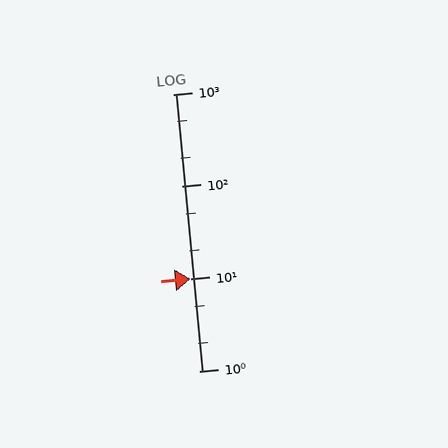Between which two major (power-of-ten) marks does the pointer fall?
The pointer is between 10 and 100.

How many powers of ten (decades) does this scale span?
The scale spans 3 decades, from 1 to 1000.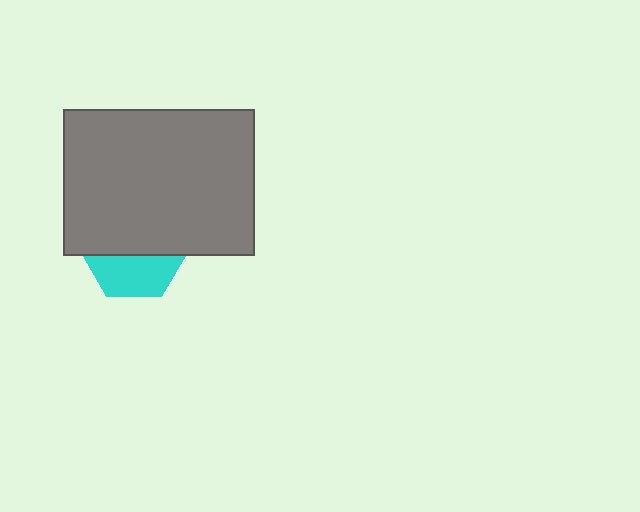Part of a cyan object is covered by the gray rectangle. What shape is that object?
It is a hexagon.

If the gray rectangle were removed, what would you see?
You would see the complete cyan hexagon.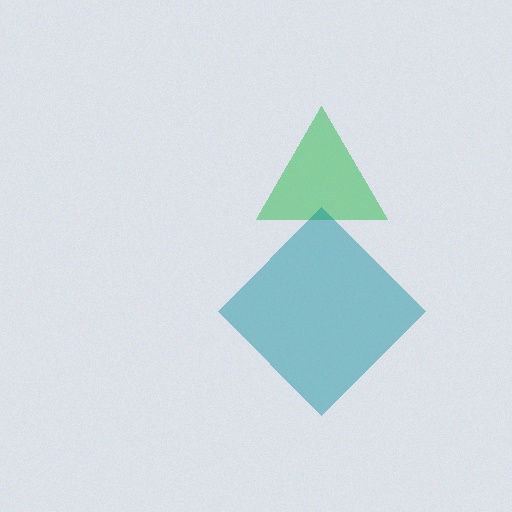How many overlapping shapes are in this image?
There are 2 overlapping shapes in the image.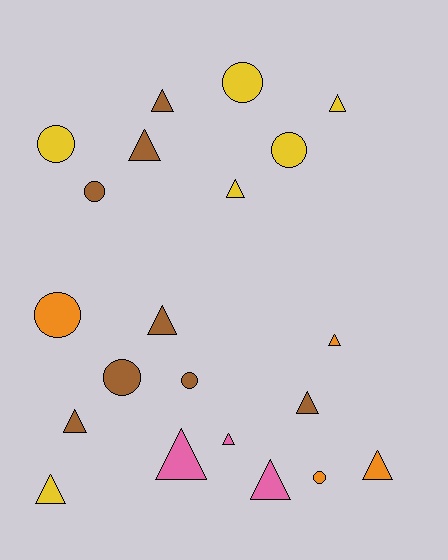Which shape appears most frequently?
Triangle, with 13 objects.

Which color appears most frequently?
Brown, with 8 objects.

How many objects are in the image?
There are 21 objects.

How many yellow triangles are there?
There are 3 yellow triangles.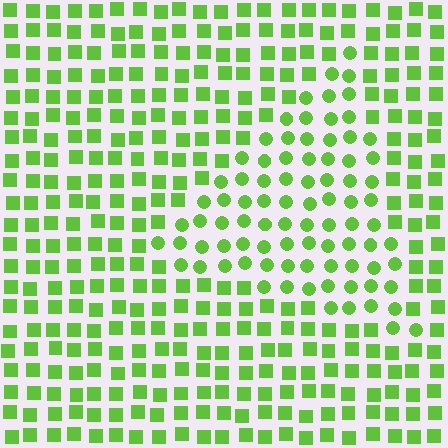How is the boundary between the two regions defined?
The boundary is defined by a change in element shape: circles inside vs. squares outside. All elements share the same color and spacing.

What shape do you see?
I see a triangle.